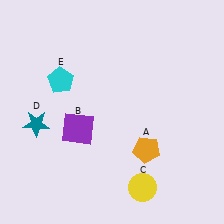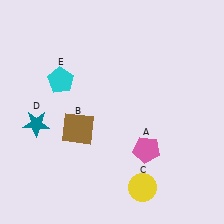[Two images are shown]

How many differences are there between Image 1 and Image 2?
There are 2 differences between the two images.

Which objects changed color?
A changed from orange to pink. B changed from purple to brown.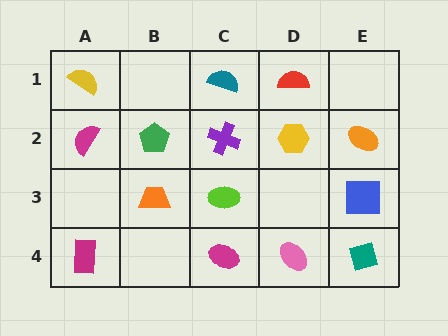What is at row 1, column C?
A teal semicircle.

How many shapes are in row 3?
3 shapes.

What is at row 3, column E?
A blue square.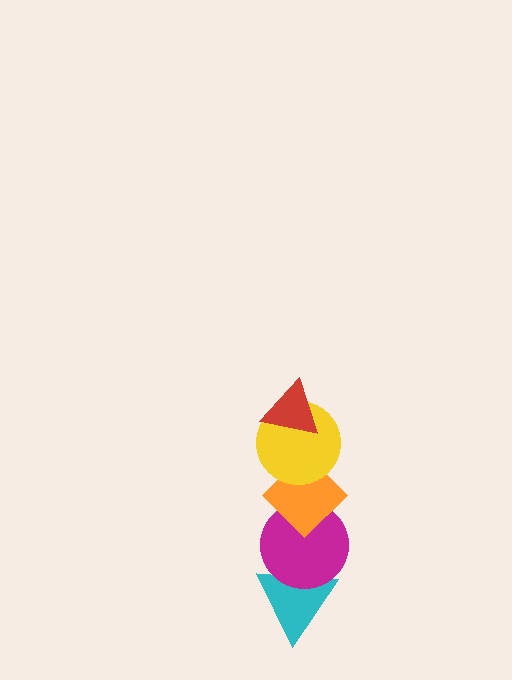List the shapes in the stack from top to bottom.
From top to bottom: the red triangle, the yellow circle, the orange diamond, the magenta circle, the cyan triangle.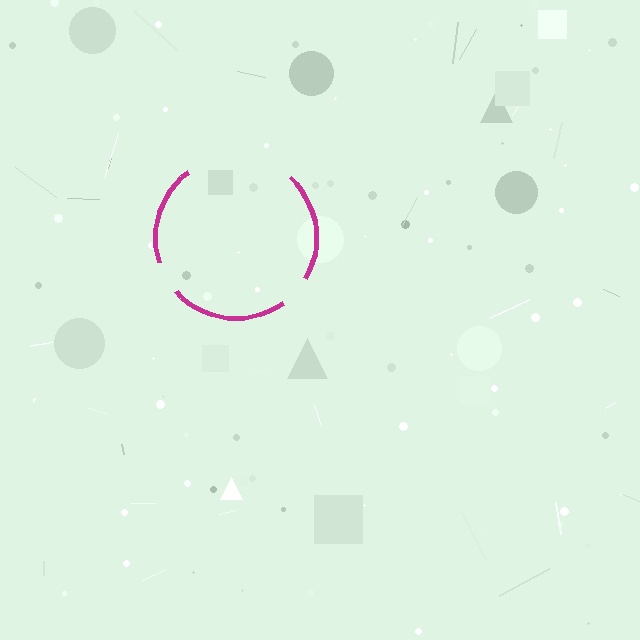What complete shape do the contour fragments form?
The contour fragments form a circle.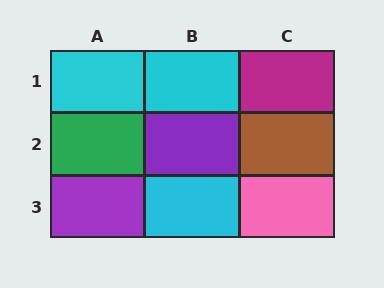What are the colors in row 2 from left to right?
Green, purple, brown.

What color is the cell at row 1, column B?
Cyan.